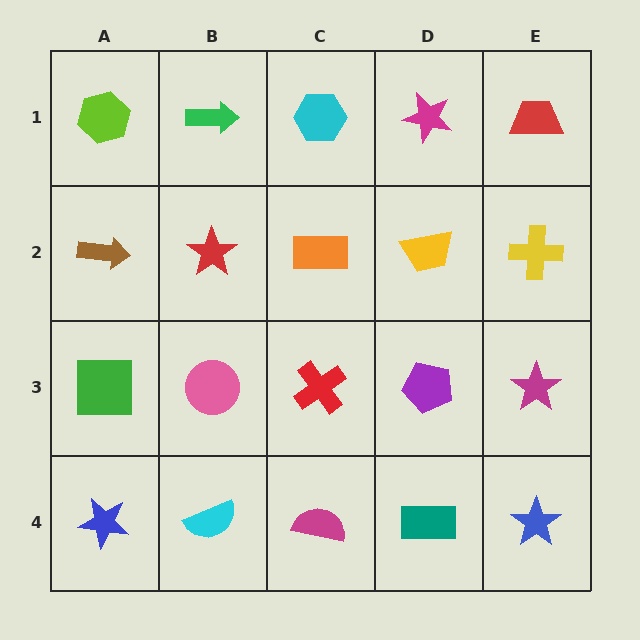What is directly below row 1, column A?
A brown arrow.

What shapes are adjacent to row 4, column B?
A pink circle (row 3, column B), a blue star (row 4, column A), a magenta semicircle (row 4, column C).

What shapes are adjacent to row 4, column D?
A purple pentagon (row 3, column D), a magenta semicircle (row 4, column C), a blue star (row 4, column E).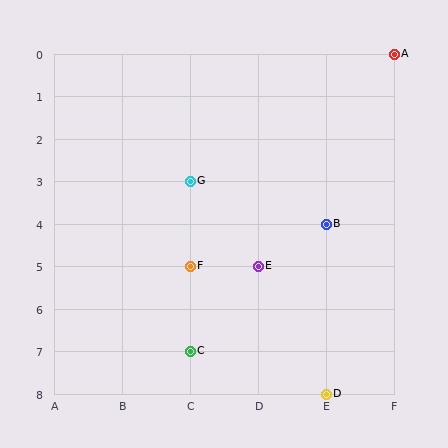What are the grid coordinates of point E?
Point E is at grid coordinates (D, 5).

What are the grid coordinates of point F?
Point F is at grid coordinates (C, 5).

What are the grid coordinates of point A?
Point A is at grid coordinates (F, 0).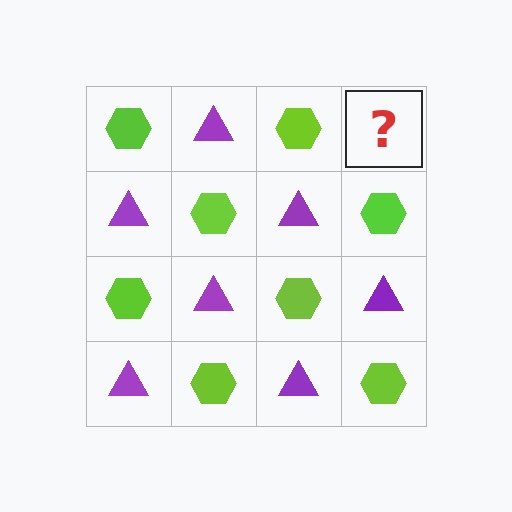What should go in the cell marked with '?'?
The missing cell should contain a purple triangle.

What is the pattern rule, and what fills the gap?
The rule is that it alternates lime hexagon and purple triangle in a checkerboard pattern. The gap should be filled with a purple triangle.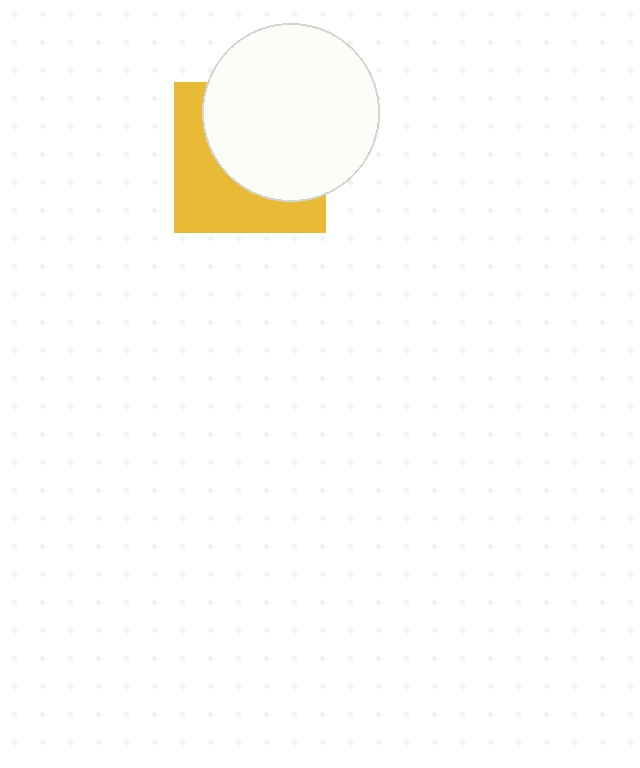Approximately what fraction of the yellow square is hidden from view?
Roughly 56% of the yellow square is hidden behind the white circle.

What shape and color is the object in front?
The object in front is a white circle.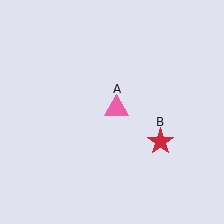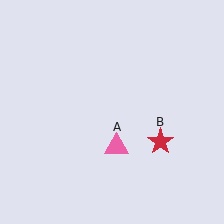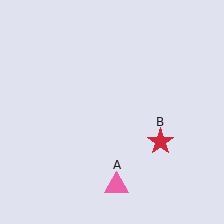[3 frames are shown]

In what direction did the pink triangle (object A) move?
The pink triangle (object A) moved down.